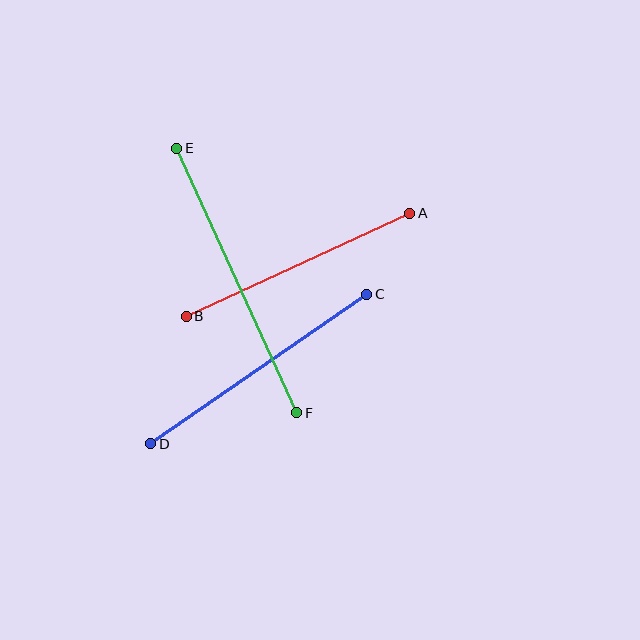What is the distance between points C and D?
The distance is approximately 262 pixels.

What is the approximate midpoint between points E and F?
The midpoint is at approximately (237, 281) pixels.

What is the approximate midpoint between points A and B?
The midpoint is at approximately (298, 265) pixels.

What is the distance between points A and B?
The distance is approximately 246 pixels.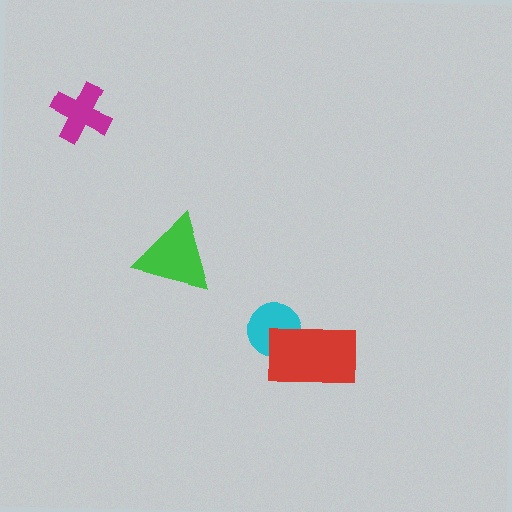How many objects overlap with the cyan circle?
1 object overlaps with the cyan circle.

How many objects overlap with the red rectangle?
1 object overlaps with the red rectangle.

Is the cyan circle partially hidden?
Yes, it is partially covered by another shape.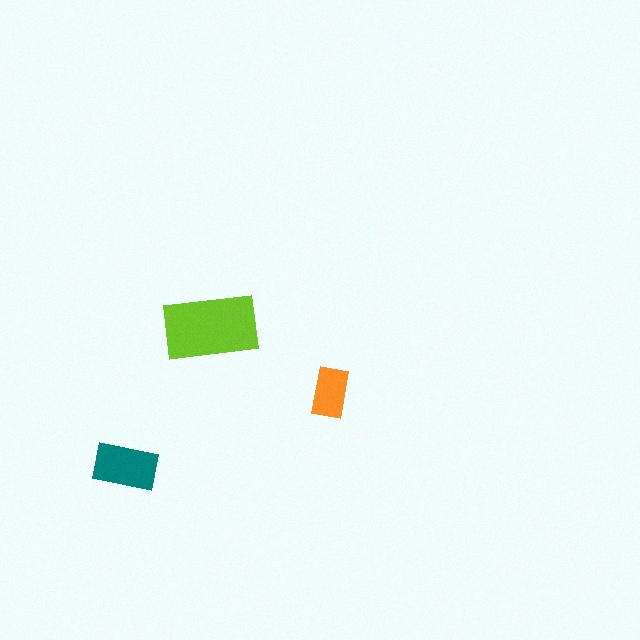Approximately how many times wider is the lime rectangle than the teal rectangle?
About 1.5 times wider.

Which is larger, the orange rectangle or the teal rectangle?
The teal one.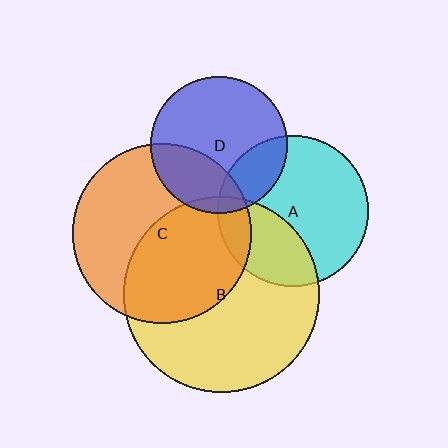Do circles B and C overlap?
Yes.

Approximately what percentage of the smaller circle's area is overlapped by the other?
Approximately 50%.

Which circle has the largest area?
Circle B (yellow).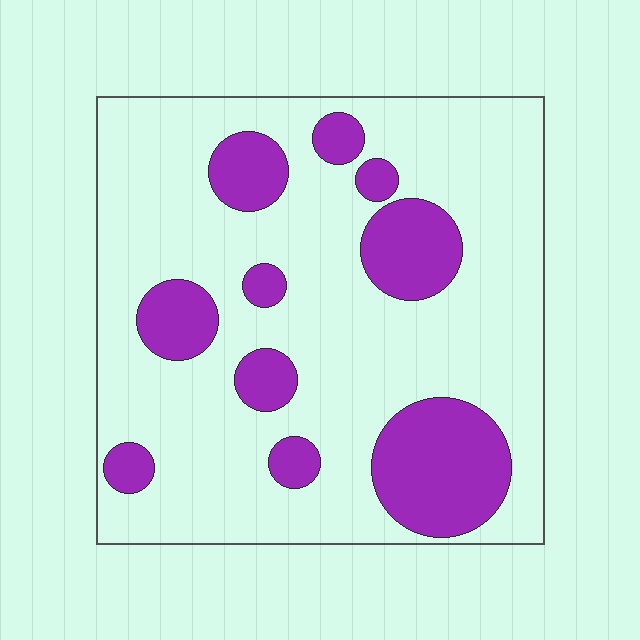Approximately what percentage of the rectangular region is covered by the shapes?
Approximately 25%.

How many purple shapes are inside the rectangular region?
10.